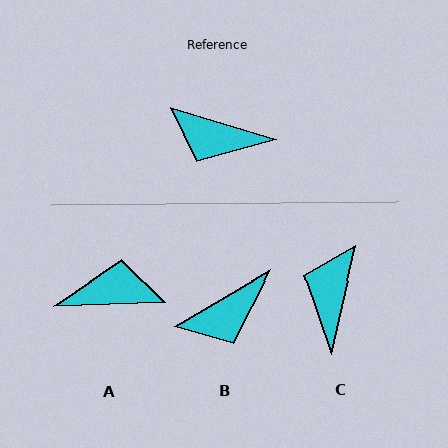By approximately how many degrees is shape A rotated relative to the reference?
Approximately 161 degrees clockwise.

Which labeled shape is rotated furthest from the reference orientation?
A, about 161 degrees away.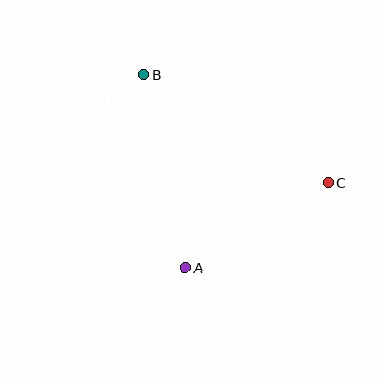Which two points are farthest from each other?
Points B and C are farthest from each other.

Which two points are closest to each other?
Points A and C are closest to each other.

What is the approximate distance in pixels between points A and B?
The distance between A and B is approximately 198 pixels.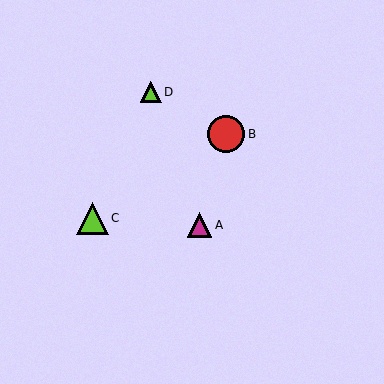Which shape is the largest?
The red circle (labeled B) is the largest.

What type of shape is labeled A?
Shape A is a magenta triangle.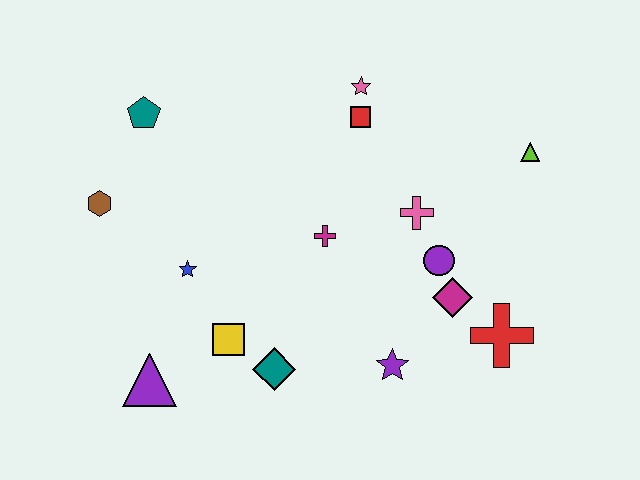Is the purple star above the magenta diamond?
No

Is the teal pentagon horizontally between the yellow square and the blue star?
No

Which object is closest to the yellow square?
The teal diamond is closest to the yellow square.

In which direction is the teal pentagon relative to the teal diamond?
The teal pentagon is above the teal diamond.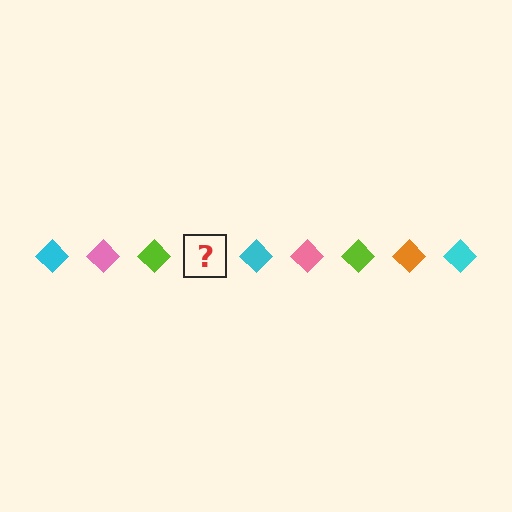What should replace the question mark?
The question mark should be replaced with an orange diamond.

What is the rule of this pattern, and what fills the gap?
The rule is that the pattern cycles through cyan, pink, lime, orange diamonds. The gap should be filled with an orange diamond.